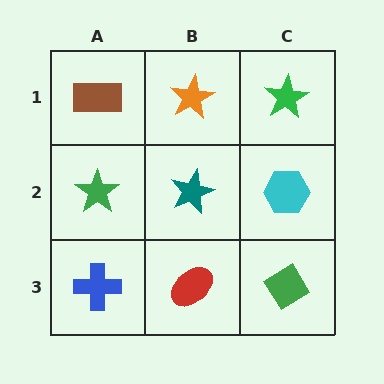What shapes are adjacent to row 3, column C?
A cyan hexagon (row 2, column C), a red ellipse (row 3, column B).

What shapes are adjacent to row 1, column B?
A teal star (row 2, column B), a brown rectangle (row 1, column A), a green star (row 1, column C).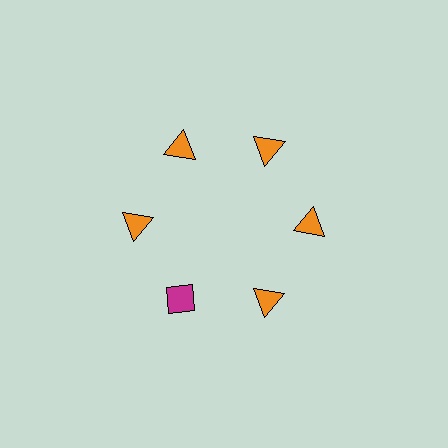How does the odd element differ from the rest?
It differs in both color (magenta instead of orange) and shape (diamond instead of triangle).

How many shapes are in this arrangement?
There are 6 shapes arranged in a ring pattern.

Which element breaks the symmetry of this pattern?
The magenta diamond at roughly the 7 o'clock position breaks the symmetry. All other shapes are orange triangles.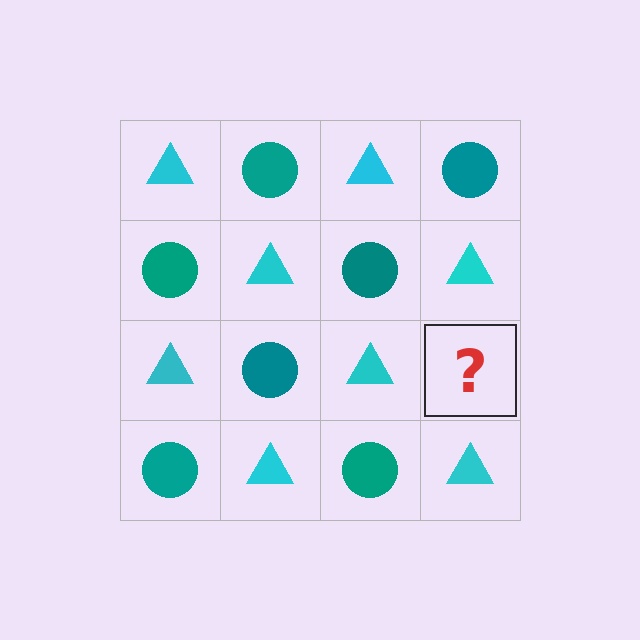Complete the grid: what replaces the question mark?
The question mark should be replaced with a teal circle.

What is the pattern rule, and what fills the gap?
The rule is that it alternates cyan triangle and teal circle in a checkerboard pattern. The gap should be filled with a teal circle.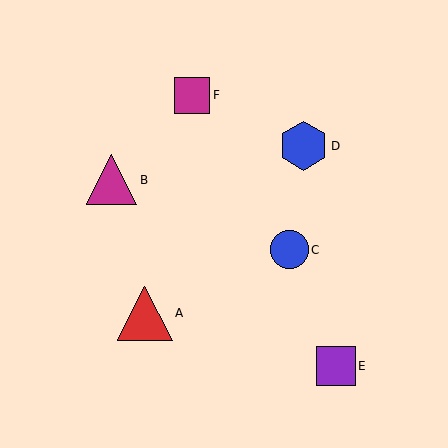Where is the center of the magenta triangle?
The center of the magenta triangle is at (112, 180).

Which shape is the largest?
The red triangle (labeled A) is the largest.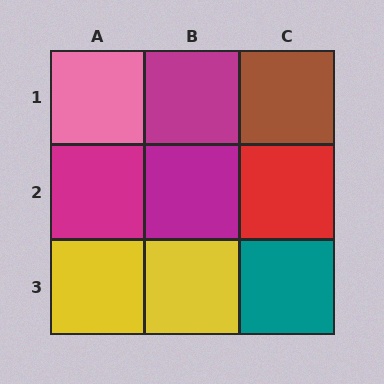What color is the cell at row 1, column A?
Pink.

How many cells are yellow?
2 cells are yellow.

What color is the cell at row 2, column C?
Red.